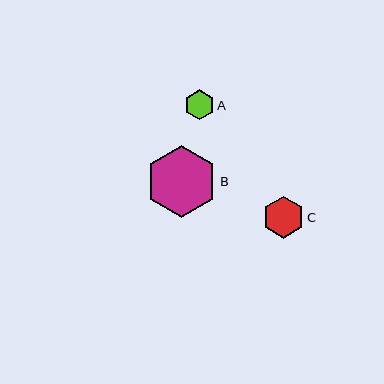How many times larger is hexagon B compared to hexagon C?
Hexagon B is approximately 1.7 times the size of hexagon C.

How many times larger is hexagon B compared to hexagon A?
Hexagon B is approximately 2.4 times the size of hexagon A.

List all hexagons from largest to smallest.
From largest to smallest: B, C, A.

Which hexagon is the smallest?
Hexagon A is the smallest with a size of approximately 30 pixels.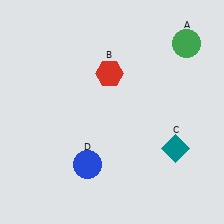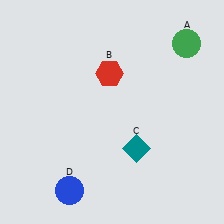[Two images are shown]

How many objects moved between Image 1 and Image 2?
2 objects moved between the two images.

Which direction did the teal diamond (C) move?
The teal diamond (C) moved left.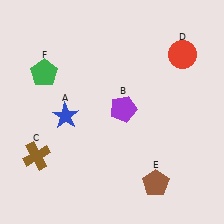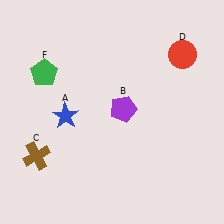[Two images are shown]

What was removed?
The brown pentagon (E) was removed in Image 2.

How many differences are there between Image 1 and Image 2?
There is 1 difference between the two images.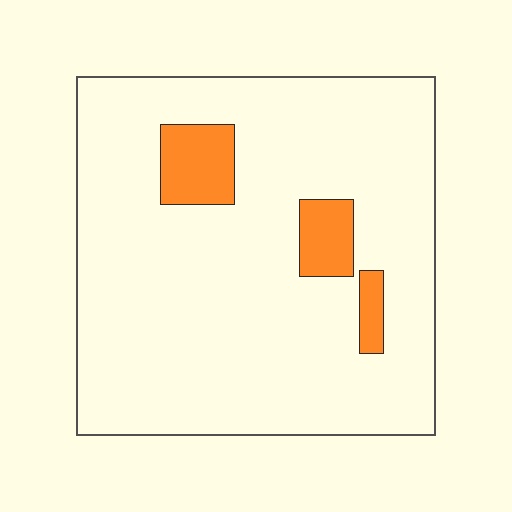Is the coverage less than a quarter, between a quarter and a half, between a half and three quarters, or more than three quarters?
Less than a quarter.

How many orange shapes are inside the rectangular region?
3.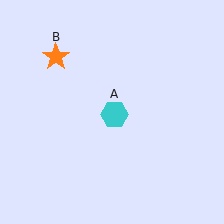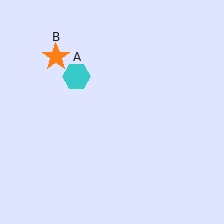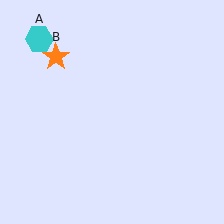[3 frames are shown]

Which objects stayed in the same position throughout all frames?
Orange star (object B) remained stationary.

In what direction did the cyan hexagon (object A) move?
The cyan hexagon (object A) moved up and to the left.